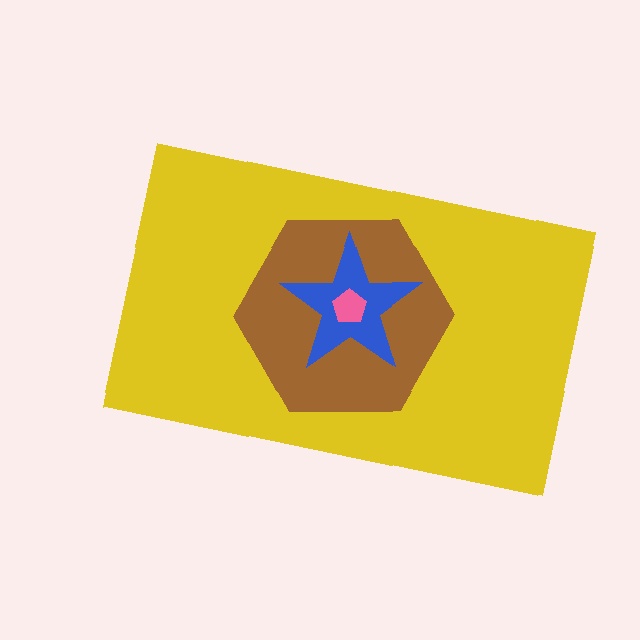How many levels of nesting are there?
4.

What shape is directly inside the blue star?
The pink pentagon.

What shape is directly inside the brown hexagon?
The blue star.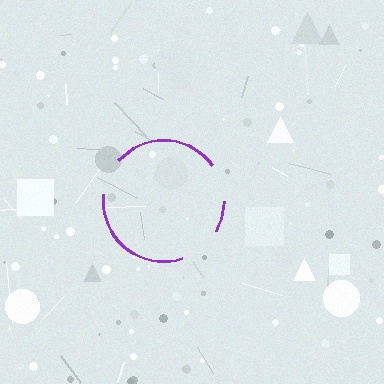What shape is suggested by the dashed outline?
The dashed outline suggests a circle.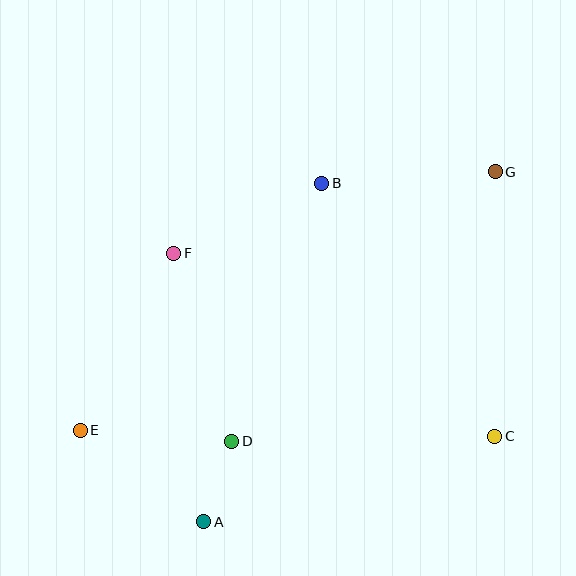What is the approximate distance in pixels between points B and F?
The distance between B and F is approximately 164 pixels.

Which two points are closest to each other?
Points A and D are closest to each other.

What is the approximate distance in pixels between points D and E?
The distance between D and E is approximately 152 pixels.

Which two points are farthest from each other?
Points E and G are farthest from each other.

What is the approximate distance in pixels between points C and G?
The distance between C and G is approximately 265 pixels.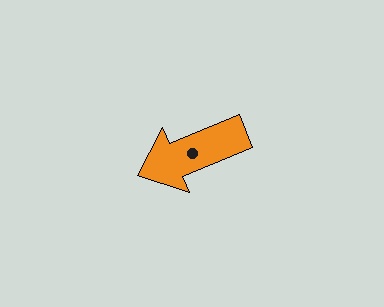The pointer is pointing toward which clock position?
Roughly 8 o'clock.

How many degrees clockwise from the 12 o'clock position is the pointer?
Approximately 248 degrees.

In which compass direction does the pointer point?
West.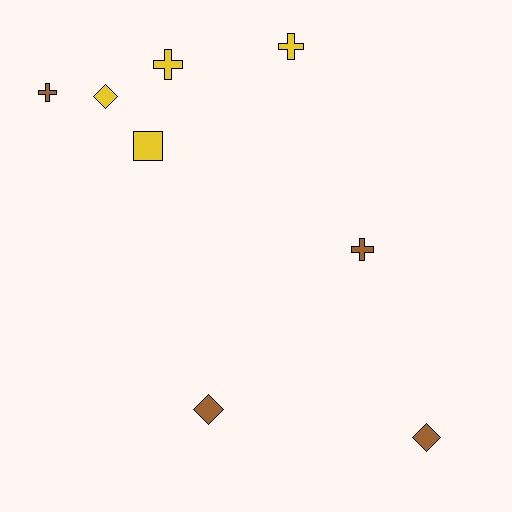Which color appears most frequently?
Brown, with 4 objects.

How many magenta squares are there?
There are no magenta squares.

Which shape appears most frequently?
Cross, with 4 objects.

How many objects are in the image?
There are 8 objects.